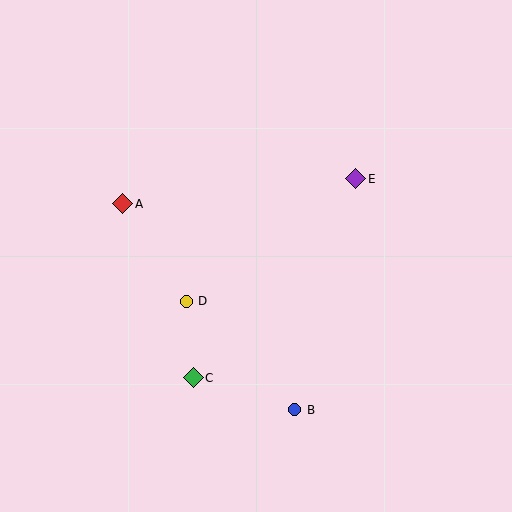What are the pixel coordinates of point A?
Point A is at (123, 204).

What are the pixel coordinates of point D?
Point D is at (186, 301).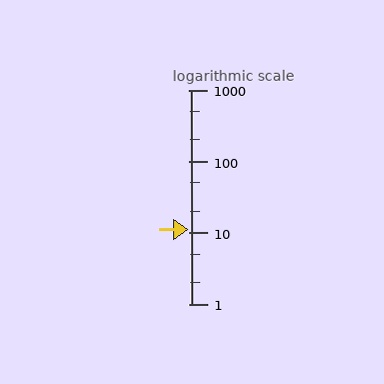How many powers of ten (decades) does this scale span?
The scale spans 3 decades, from 1 to 1000.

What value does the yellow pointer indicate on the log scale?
The pointer indicates approximately 11.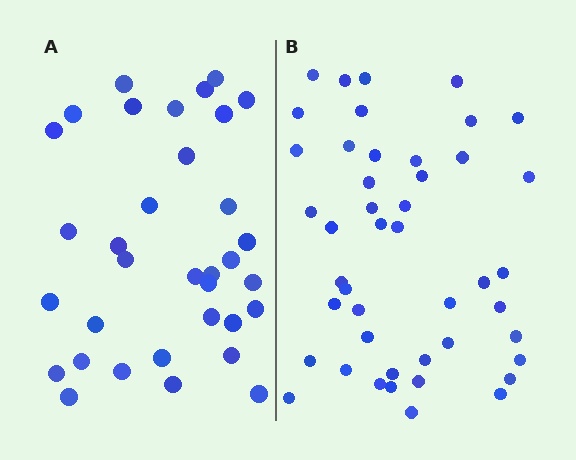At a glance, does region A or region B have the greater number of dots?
Region B (the right region) has more dots.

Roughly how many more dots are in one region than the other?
Region B has roughly 12 or so more dots than region A.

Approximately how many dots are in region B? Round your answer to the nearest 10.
About 40 dots. (The exact count is 45, which rounds to 40.)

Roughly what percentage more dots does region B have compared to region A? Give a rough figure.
About 30% more.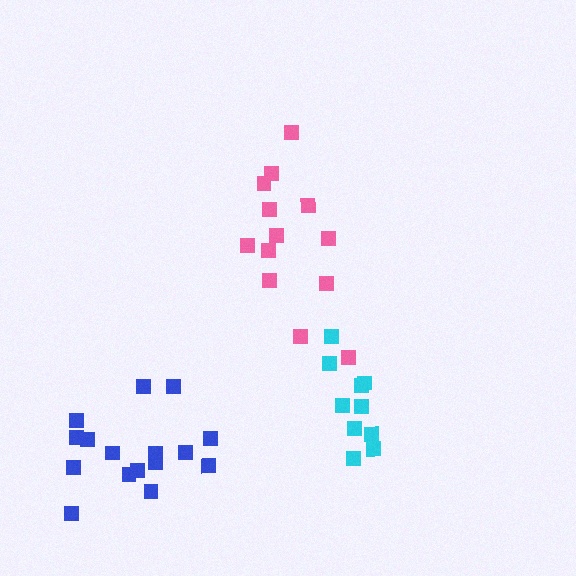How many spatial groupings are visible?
There are 3 spatial groupings.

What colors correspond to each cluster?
The clusters are colored: pink, cyan, blue.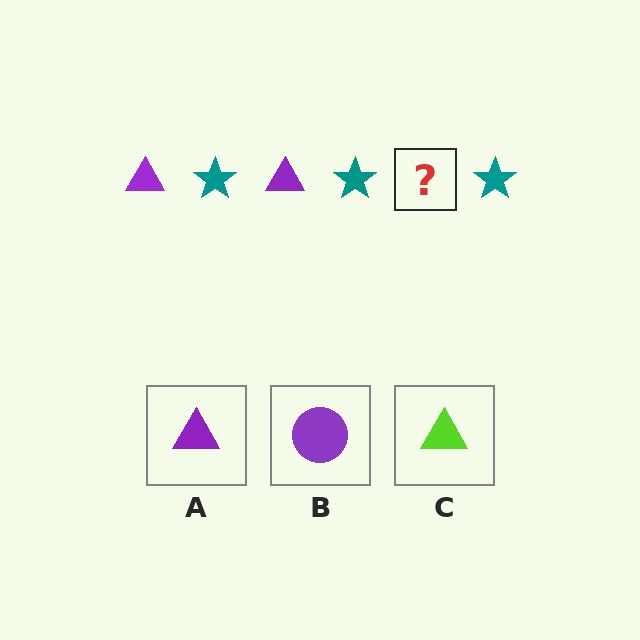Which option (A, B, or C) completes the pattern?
A.